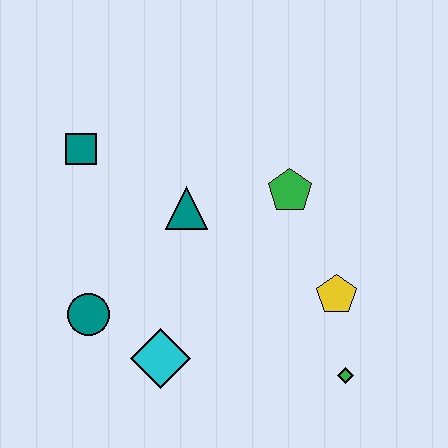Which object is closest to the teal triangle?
The green pentagon is closest to the teal triangle.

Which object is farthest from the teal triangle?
The green diamond is farthest from the teal triangle.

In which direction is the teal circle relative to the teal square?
The teal circle is below the teal square.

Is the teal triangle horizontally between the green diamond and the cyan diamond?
Yes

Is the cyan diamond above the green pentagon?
No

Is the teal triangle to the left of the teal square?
No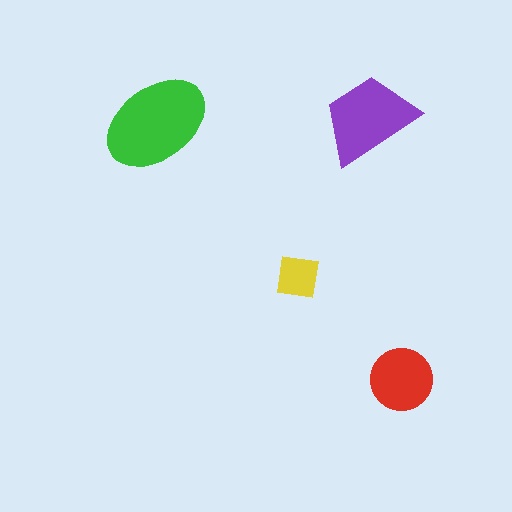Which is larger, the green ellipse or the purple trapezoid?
The green ellipse.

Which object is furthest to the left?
The green ellipse is leftmost.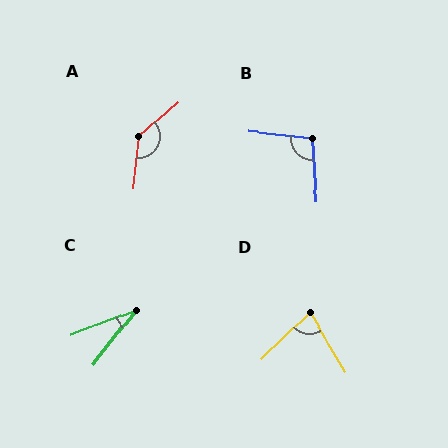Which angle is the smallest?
C, at approximately 32 degrees.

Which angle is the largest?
A, at approximately 137 degrees.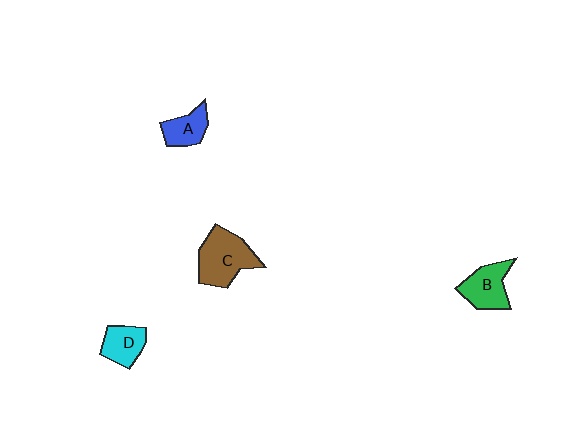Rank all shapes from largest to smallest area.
From largest to smallest: C (brown), B (green), D (cyan), A (blue).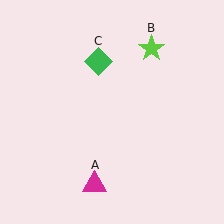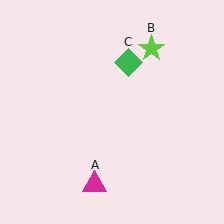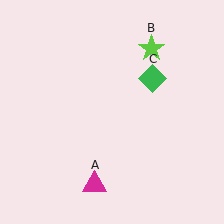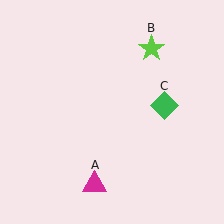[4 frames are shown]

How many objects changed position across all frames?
1 object changed position: green diamond (object C).